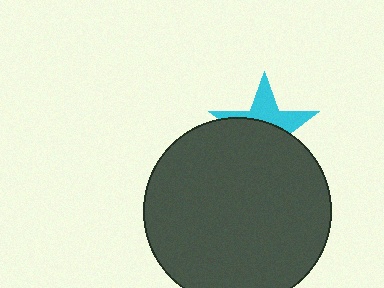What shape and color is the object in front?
The object in front is a dark gray circle.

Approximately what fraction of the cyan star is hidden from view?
Roughly 59% of the cyan star is hidden behind the dark gray circle.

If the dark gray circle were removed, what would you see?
You would see the complete cyan star.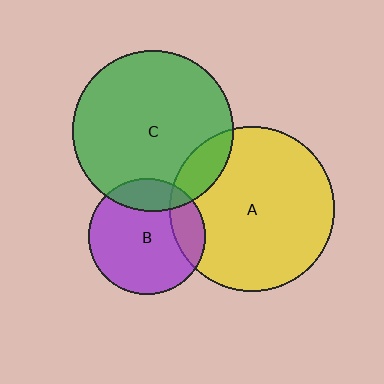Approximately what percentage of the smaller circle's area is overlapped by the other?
Approximately 15%.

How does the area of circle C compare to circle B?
Approximately 1.9 times.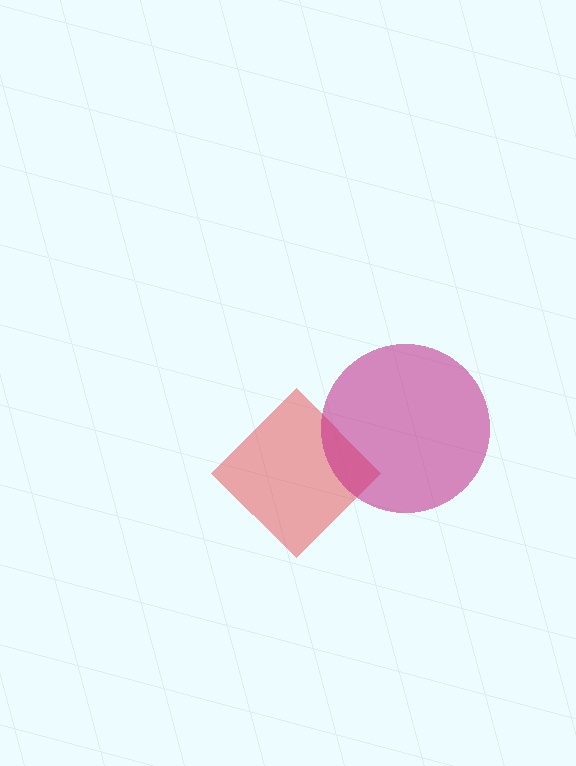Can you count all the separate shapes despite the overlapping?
Yes, there are 2 separate shapes.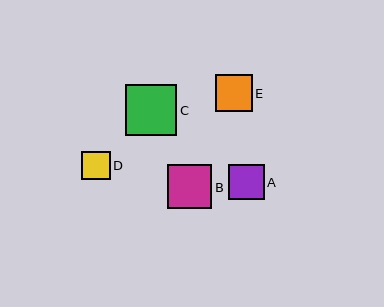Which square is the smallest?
Square D is the smallest with a size of approximately 29 pixels.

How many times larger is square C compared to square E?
Square C is approximately 1.4 times the size of square E.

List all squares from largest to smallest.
From largest to smallest: C, B, E, A, D.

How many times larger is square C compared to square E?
Square C is approximately 1.4 times the size of square E.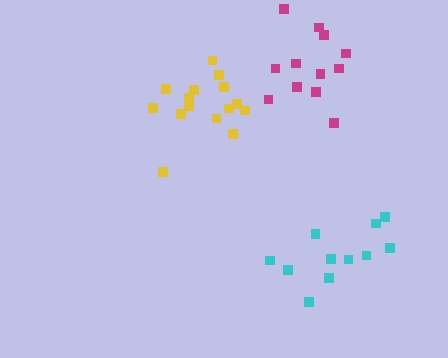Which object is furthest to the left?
The yellow cluster is leftmost.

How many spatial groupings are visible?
There are 3 spatial groupings.